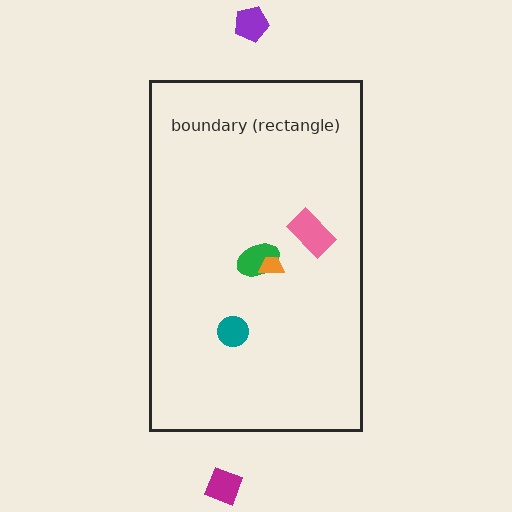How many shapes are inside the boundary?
4 inside, 2 outside.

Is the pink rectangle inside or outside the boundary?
Inside.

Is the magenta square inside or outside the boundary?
Outside.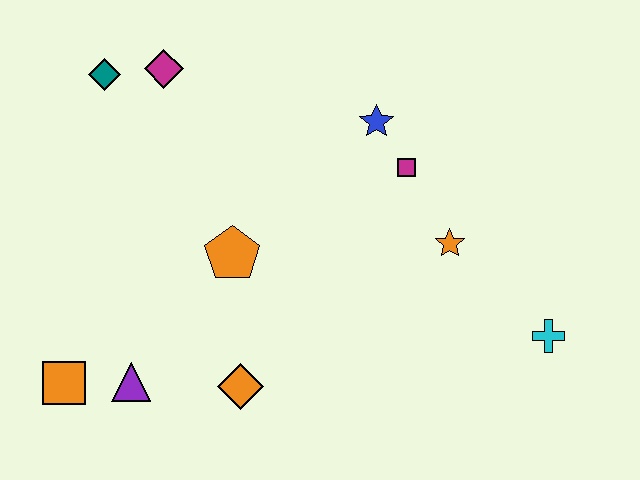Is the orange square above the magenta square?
No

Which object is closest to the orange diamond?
The purple triangle is closest to the orange diamond.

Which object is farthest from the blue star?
The orange square is farthest from the blue star.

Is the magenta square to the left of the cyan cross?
Yes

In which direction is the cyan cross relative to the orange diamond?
The cyan cross is to the right of the orange diamond.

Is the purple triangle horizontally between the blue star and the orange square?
Yes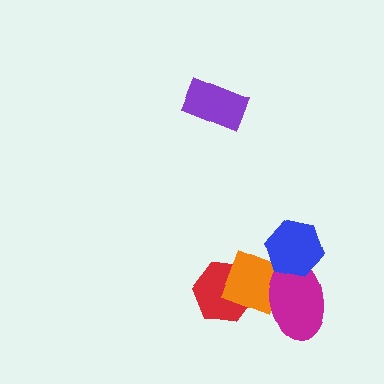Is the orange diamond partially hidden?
Yes, it is partially covered by another shape.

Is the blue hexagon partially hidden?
No, no other shape covers it.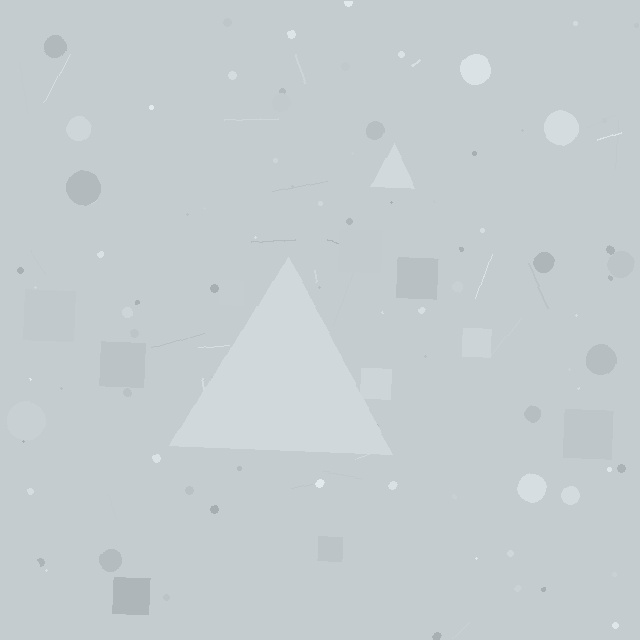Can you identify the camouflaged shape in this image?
The camouflaged shape is a triangle.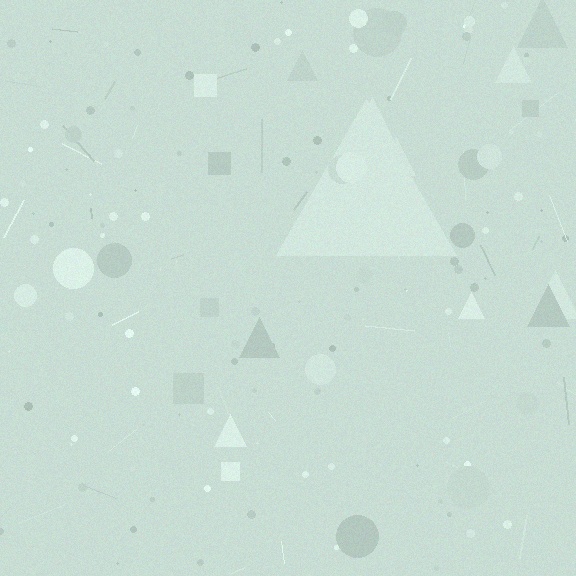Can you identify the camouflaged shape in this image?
The camouflaged shape is a triangle.